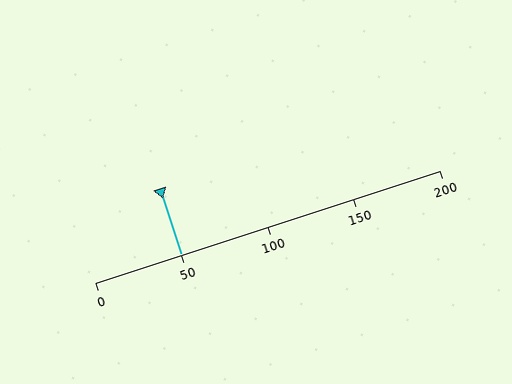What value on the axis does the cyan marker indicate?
The marker indicates approximately 50.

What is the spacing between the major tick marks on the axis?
The major ticks are spaced 50 apart.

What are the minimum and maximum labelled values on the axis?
The axis runs from 0 to 200.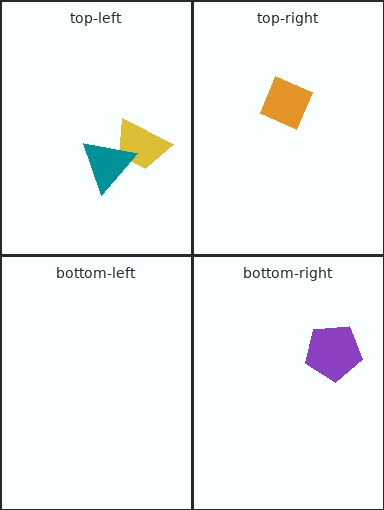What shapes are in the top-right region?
The orange square.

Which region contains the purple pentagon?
The bottom-right region.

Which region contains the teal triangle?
The top-left region.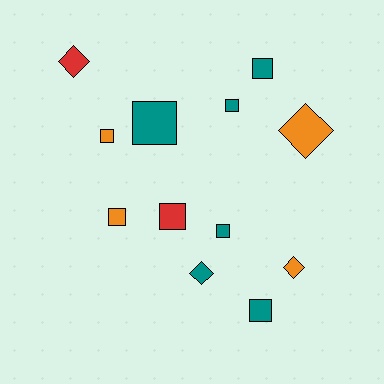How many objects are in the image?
There are 12 objects.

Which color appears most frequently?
Teal, with 6 objects.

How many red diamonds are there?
There is 1 red diamond.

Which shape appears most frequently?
Square, with 8 objects.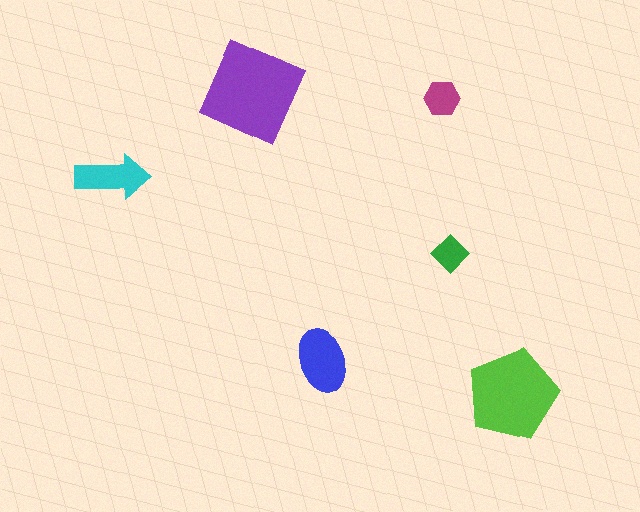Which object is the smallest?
The green diamond.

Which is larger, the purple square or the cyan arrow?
The purple square.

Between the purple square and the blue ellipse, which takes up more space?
The purple square.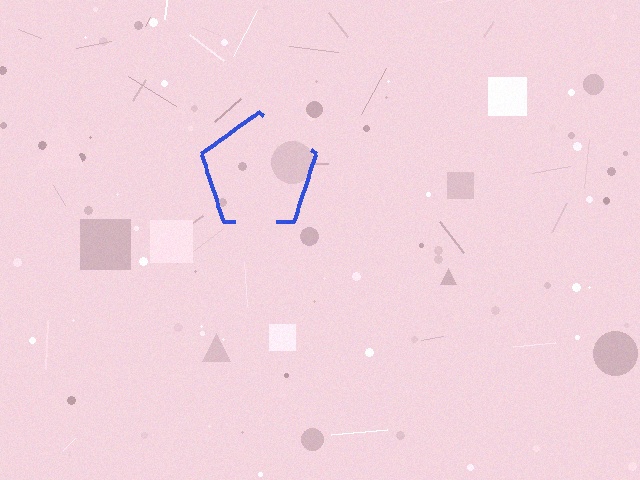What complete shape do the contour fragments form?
The contour fragments form a pentagon.